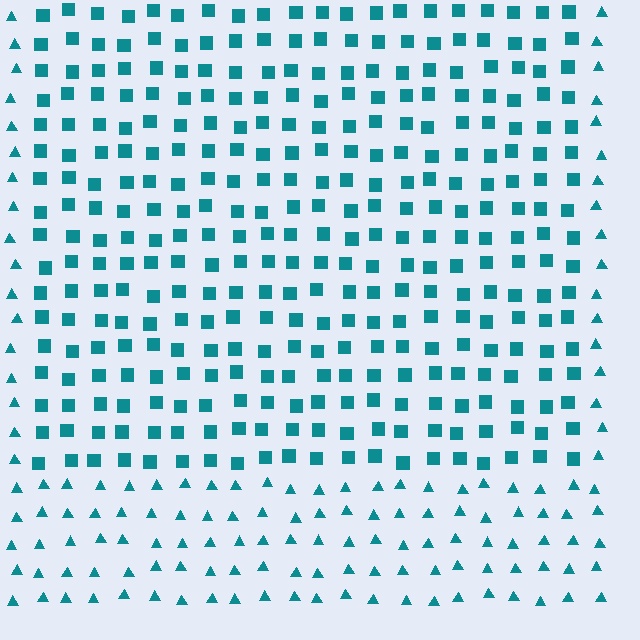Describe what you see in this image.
The image is filled with small teal elements arranged in a uniform grid. A rectangle-shaped region contains squares, while the surrounding area contains triangles. The boundary is defined purely by the change in element shape.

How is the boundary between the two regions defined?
The boundary is defined by a change in element shape: squares inside vs. triangles outside. All elements share the same color and spacing.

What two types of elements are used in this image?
The image uses squares inside the rectangle region and triangles outside it.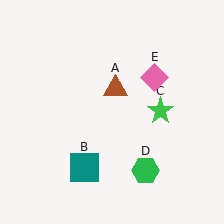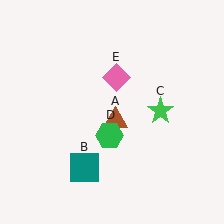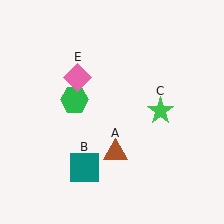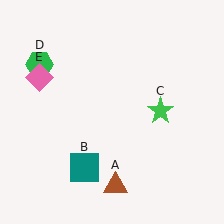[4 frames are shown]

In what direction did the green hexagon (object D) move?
The green hexagon (object D) moved up and to the left.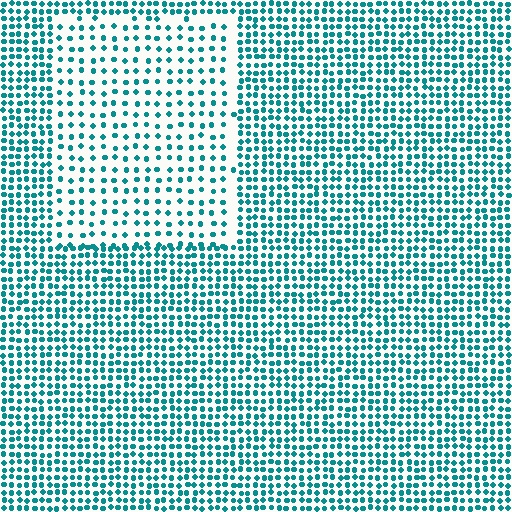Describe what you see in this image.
The image contains small teal elements arranged at two different densities. A rectangle-shaped region is visible where the elements are less densely packed than the surrounding area.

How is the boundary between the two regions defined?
The boundary is defined by a change in element density (approximately 2.0x ratio). All elements are the same color, size, and shape.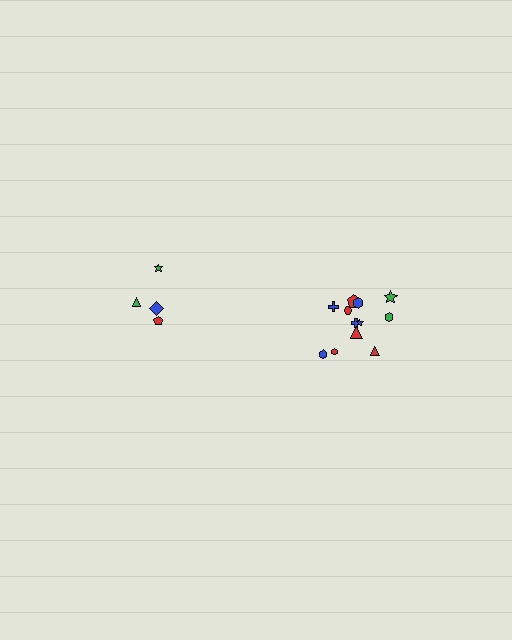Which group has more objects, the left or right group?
The right group.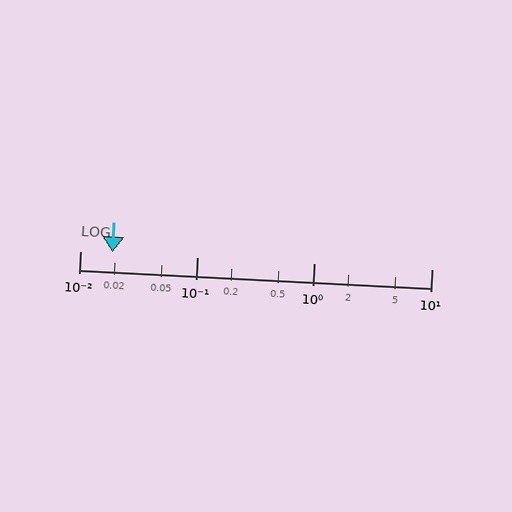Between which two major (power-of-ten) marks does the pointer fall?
The pointer is between 0.01 and 0.1.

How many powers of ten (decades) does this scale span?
The scale spans 3 decades, from 0.01 to 10.